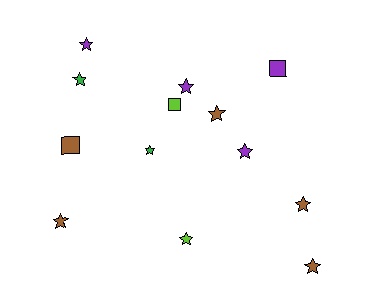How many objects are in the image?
There are 13 objects.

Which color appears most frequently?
Brown, with 5 objects.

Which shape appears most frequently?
Star, with 10 objects.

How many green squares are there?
There are no green squares.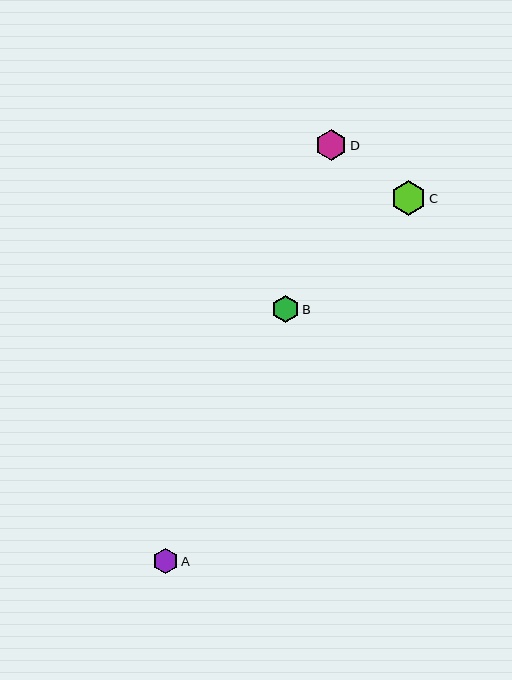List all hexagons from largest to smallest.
From largest to smallest: C, D, B, A.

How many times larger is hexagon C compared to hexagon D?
Hexagon C is approximately 1.1 times the size of hexagon D.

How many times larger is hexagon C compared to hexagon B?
Hexagon C is approximately 1.3 times the size of hexagon B.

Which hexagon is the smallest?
Hexagon A is the smallest with a size of approximately 25 pixels.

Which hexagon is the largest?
Hexagon C is the largest with a size of approximately 35 pixels.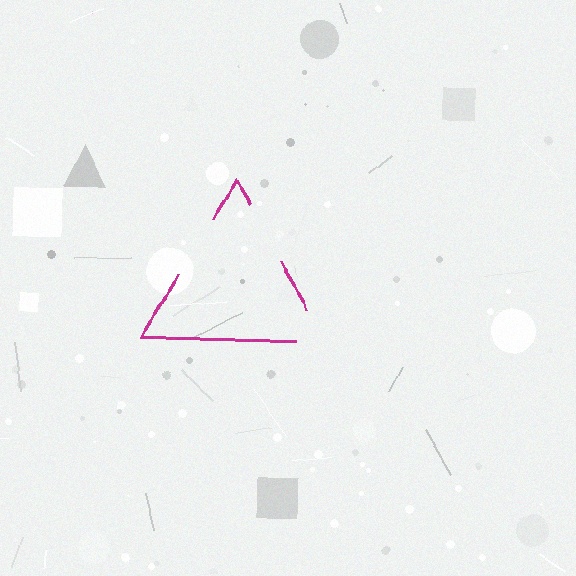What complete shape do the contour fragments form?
The contour fragments form a triangle.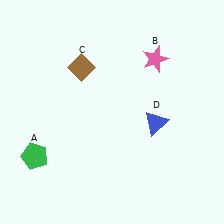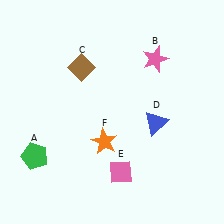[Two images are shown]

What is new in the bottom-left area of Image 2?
An orange star (F) was added in the bottom-left area of Image 2.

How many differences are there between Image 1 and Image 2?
There are 2 differences between the two images.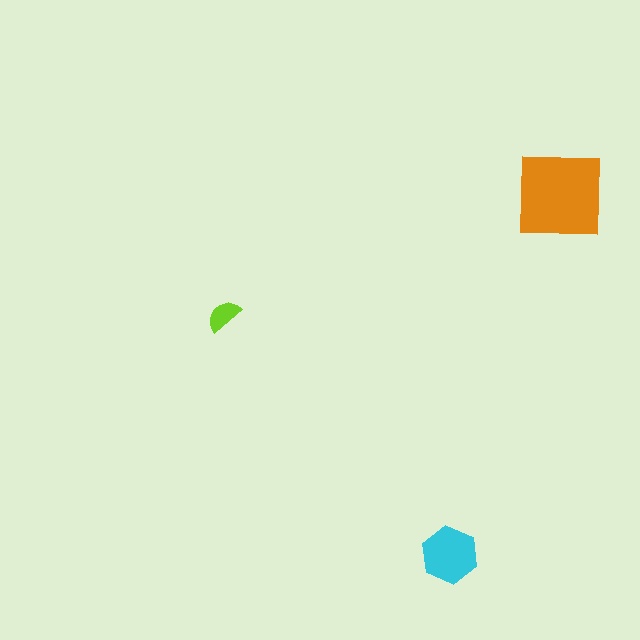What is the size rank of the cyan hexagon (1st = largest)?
2nd.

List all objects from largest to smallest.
The orange square, the cyan hexagon, the lime semicircle.